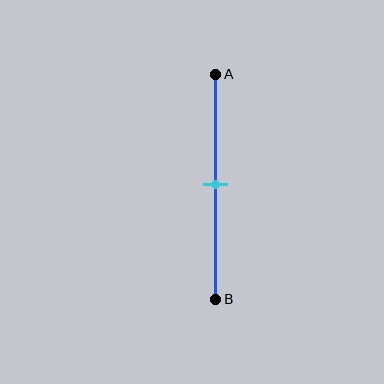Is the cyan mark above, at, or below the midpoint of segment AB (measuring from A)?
The cyan mark is approximately at the midpoint of segment AB.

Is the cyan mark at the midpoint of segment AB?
Yes, the mark is approximately at the midpoint.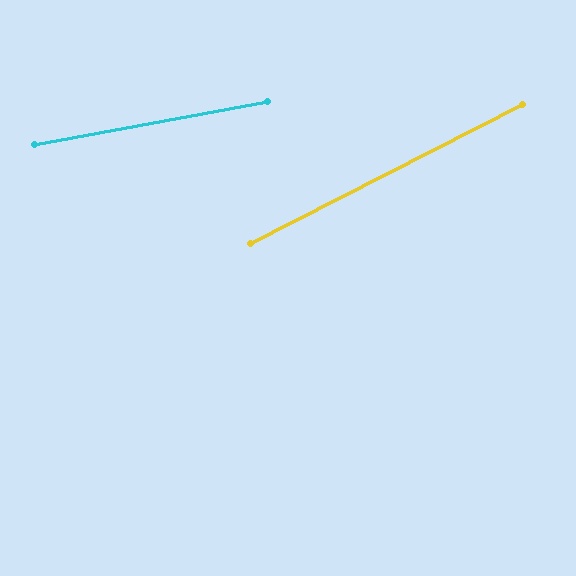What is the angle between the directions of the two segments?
Approximately 17 degrees.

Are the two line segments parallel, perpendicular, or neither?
Neither parallel nor perpendicular — they differ by about 17°.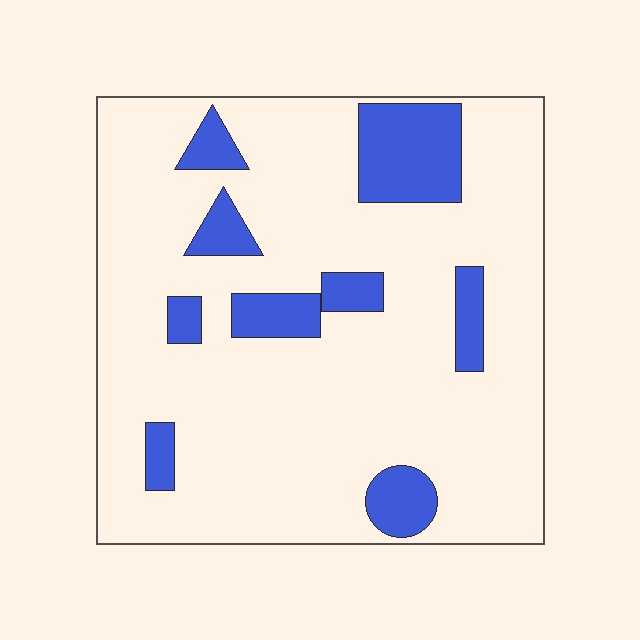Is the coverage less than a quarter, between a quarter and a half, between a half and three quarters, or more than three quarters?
Less than a quarter.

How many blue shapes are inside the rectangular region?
9.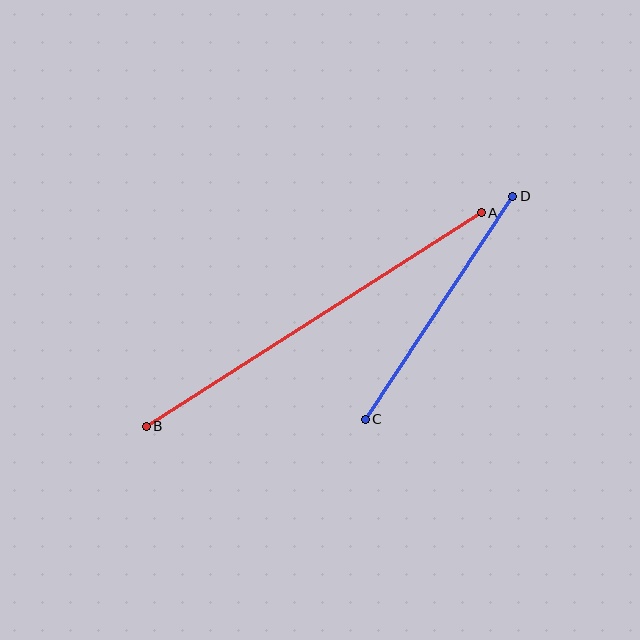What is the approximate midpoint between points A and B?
The midpoint is at approximately (314, 320) pixels.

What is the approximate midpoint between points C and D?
The midpoint is at approximately (439, 308) pixels.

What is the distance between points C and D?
The distance is approximately 268 pixels.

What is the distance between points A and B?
The distance is approximately 397 pixels.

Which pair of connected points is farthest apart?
Points A and B are farthest apart.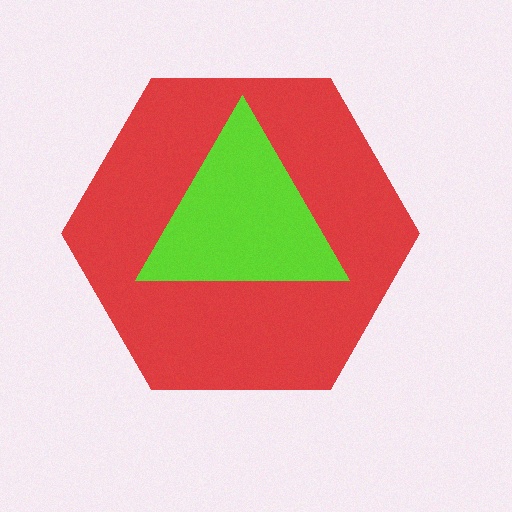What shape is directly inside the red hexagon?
The lime triangle.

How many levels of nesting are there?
2.